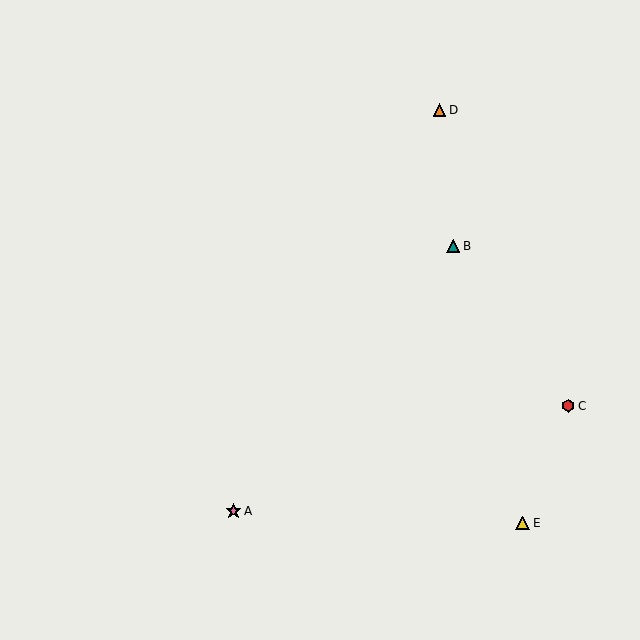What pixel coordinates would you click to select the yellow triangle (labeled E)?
Click at (523, 523) to select the yellow triangle E.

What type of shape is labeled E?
Shape E is a yellow triangle.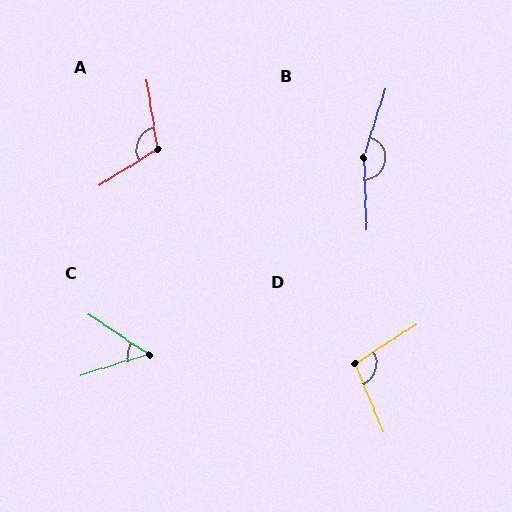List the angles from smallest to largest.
C (50°), D (101°), A (113°), B (160°).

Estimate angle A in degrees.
Approximately 113 degrees.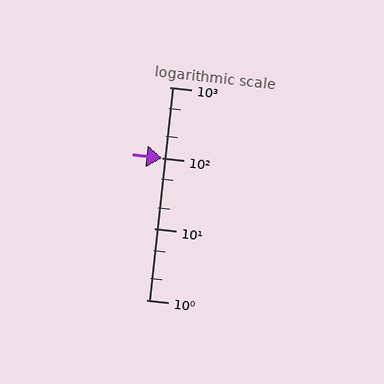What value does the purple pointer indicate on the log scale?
The pointer indicates approximately 100.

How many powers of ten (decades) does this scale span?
The scale spans 3 decades, from 1 to 1000.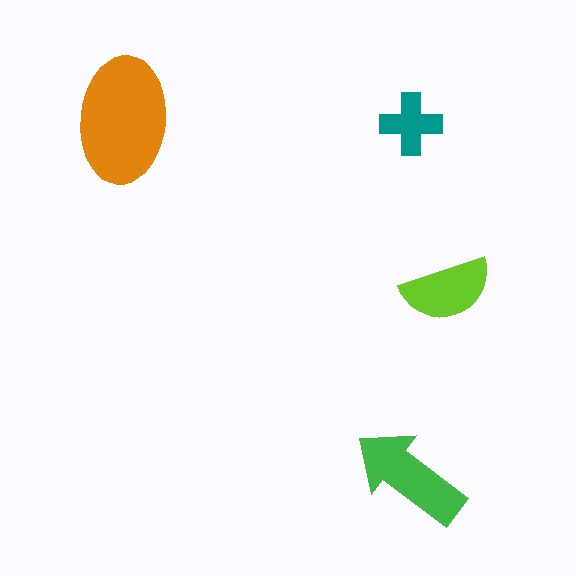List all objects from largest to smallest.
The orange ellipse, the green arrow, the lime semicircle, the teal cross.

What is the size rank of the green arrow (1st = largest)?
2nd.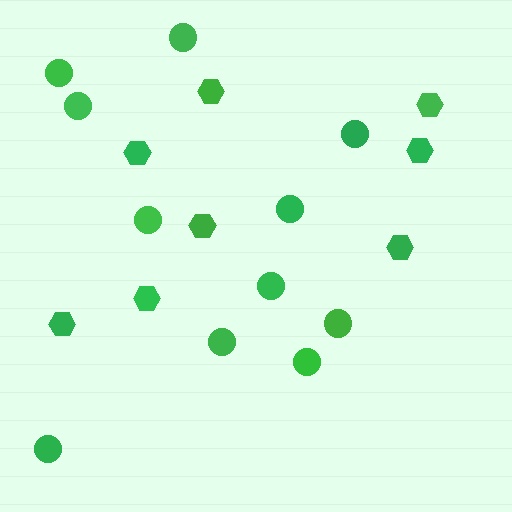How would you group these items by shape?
There are 2 groups: one group of circles (11) and one group of hexagons (8).